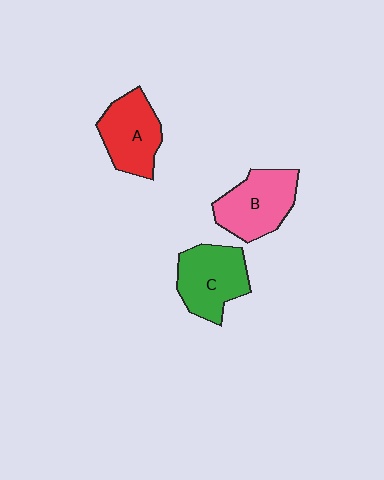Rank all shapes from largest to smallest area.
From largest to smallest: B (pink), C (green), A (red).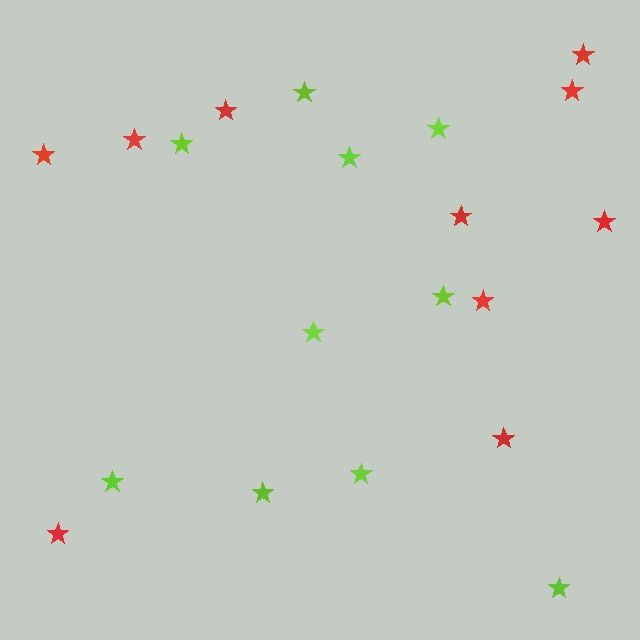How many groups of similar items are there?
There are 2 groups: one group of lime stars (10) and one group of red stars (10).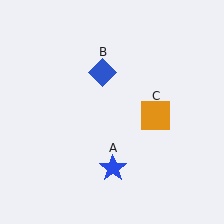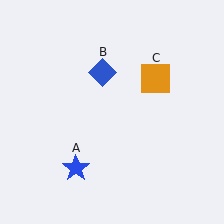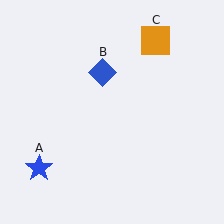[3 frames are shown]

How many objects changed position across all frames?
2 objects changed position: blue star (object A), orange square (object C).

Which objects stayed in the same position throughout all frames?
Blue diamond (object B) remained stationary.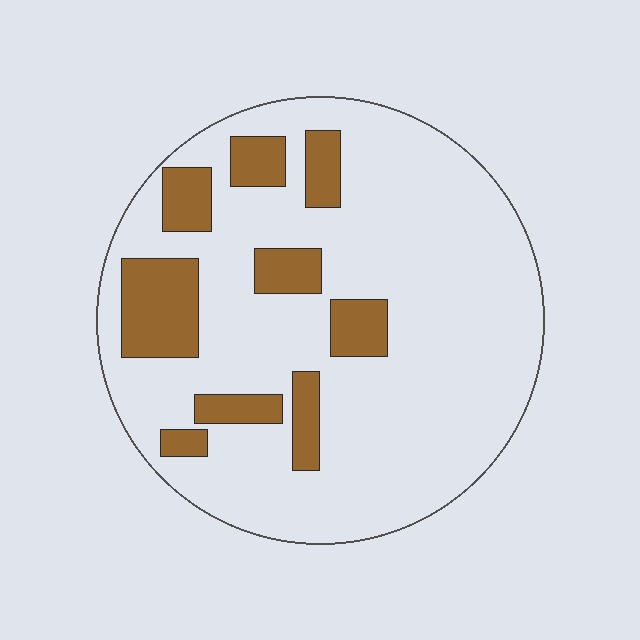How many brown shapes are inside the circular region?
9.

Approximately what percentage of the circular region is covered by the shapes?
Approximately 20%.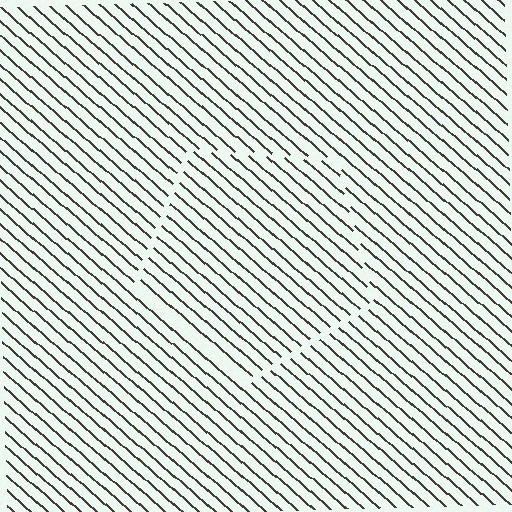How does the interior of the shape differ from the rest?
The interior of the shape contains the same grating, shifted by half a period — the contour is defined by the phase discontinuity where line-ends from the inner and outer gratings abut.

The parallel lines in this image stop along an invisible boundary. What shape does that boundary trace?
An illusory pentagon. The interior of the shape contains the same grating, shifted by half a period — the contour is defined by the phase discontinuity where line-ends from the inner and outer gratings abut.